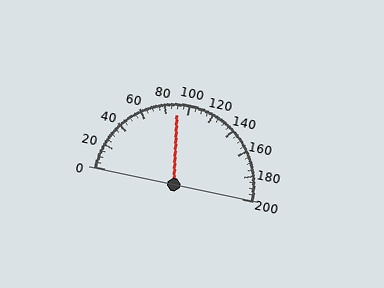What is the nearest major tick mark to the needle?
The nearest major tick mark is 80.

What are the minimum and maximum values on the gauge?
The gauge ranges from 0 to 200.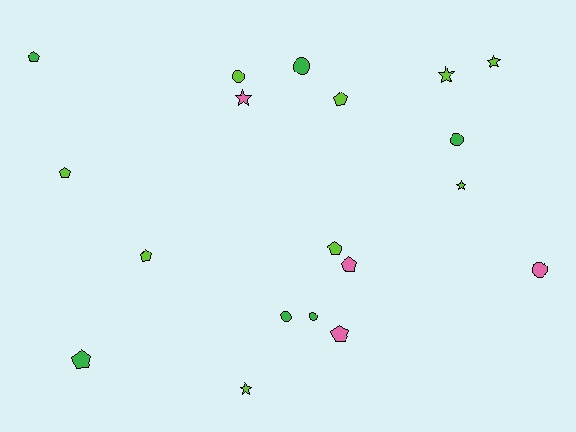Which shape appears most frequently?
Pentagon, with 8 objects.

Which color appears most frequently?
Lime, with 9 objects.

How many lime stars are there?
There are 4 lime stars.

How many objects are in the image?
There are 19 objects.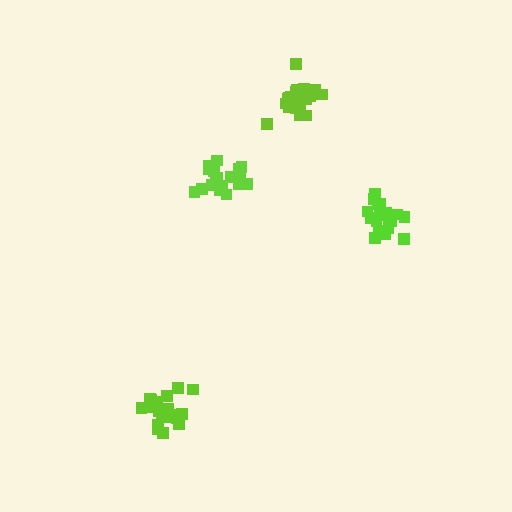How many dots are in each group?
Group 1: 18 dots, Group 2: 21 dots, Group 3: 21 dots, Group 4: 21 dots (81 total).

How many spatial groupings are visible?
There are 4 spatial groupings.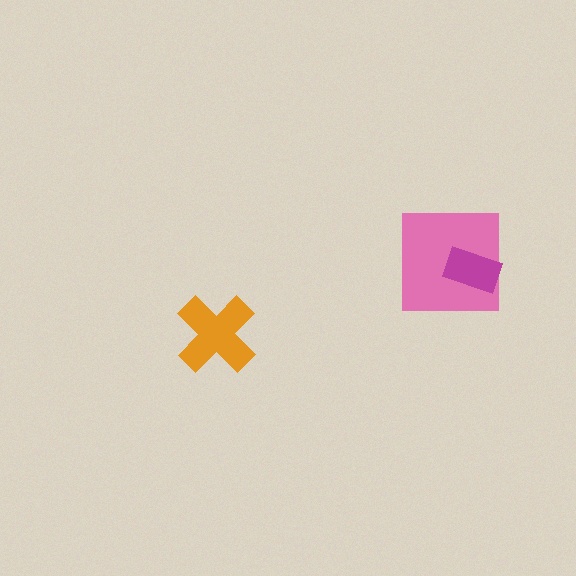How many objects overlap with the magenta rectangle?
1 object overlaps with the magenta rectangle.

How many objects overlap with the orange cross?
0 objects overlap with the orange cross.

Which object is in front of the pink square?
The magenta rectangle is in front of the pink square.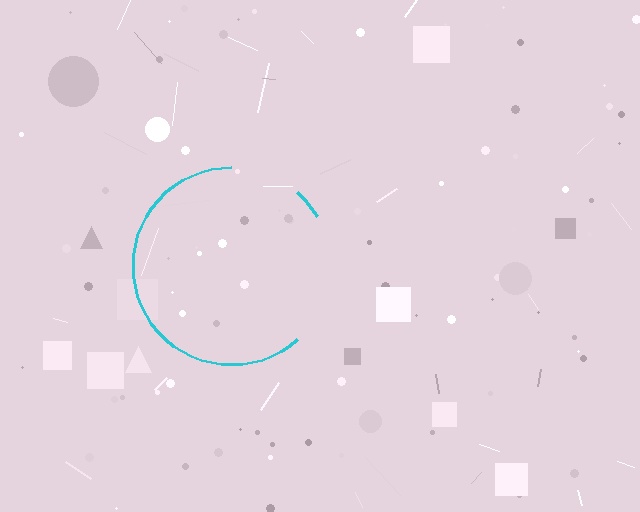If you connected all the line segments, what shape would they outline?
They would outline a circle.